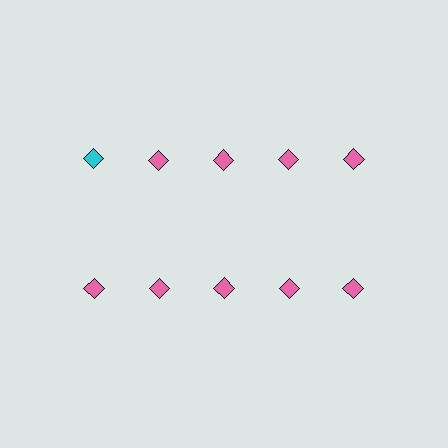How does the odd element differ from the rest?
It has a different color: cyan instead of pink.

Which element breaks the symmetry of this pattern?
The cyan diamond in the top row, leftmost column breaks the symmetry. All other shapes are pink diamonds.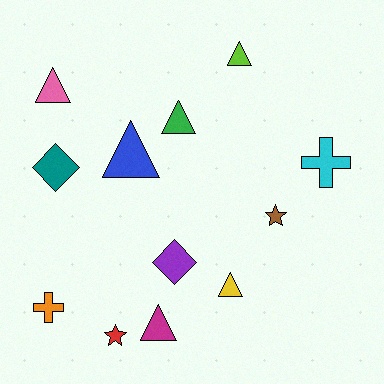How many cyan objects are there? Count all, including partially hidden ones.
There is 1 cyan object.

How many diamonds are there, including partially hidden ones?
There are 2 diamonds.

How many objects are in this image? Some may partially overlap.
There are 12 objects.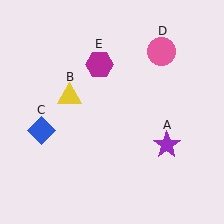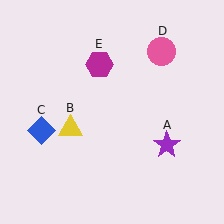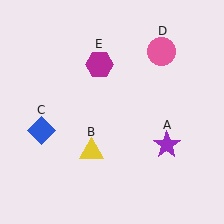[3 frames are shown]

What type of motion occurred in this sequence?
The yellow triangle (object B) rotated counterclockwise around the center of the scene.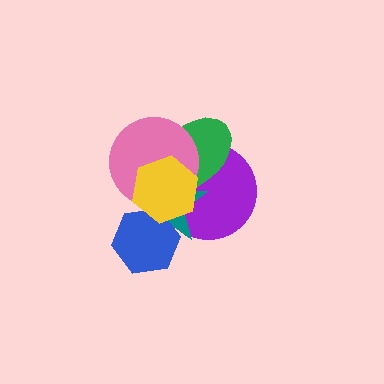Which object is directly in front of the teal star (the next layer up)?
The green ellipse is directly in front of the teal star.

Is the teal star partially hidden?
Yes, it is partially covered by another shape.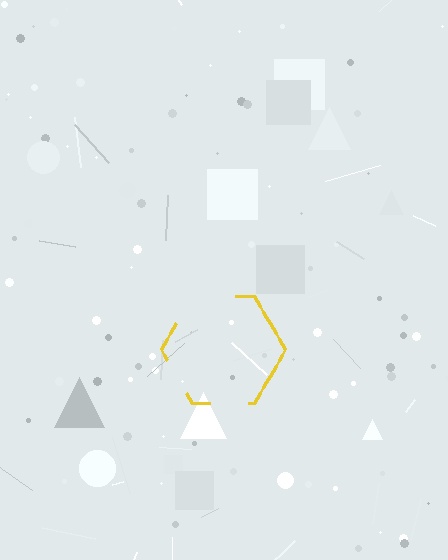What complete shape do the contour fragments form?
The contour fragments form a hexagon.